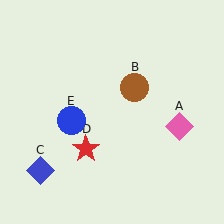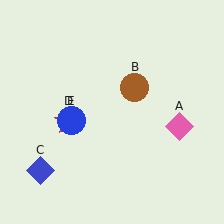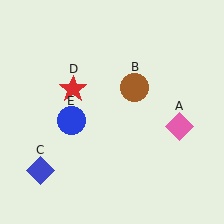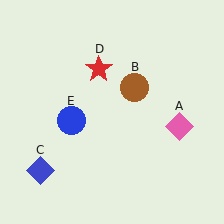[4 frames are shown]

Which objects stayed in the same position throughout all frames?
Pink diamond (object A) and brown circle (object B) and blue diamond (object C) and blue circle (object E) remained stationary.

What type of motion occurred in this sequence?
The red star (object D) rotated clockwise around the center of the scene.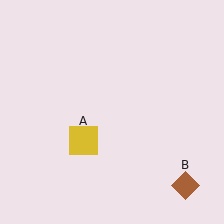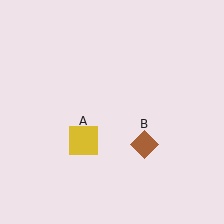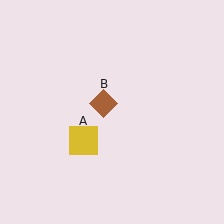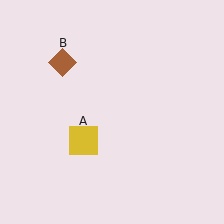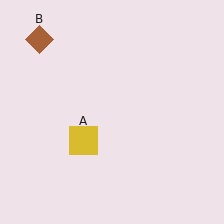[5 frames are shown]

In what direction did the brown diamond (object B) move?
The brown diamond (object B) moved up and to the left.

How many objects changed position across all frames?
1 object changed position: brown diamond (object B).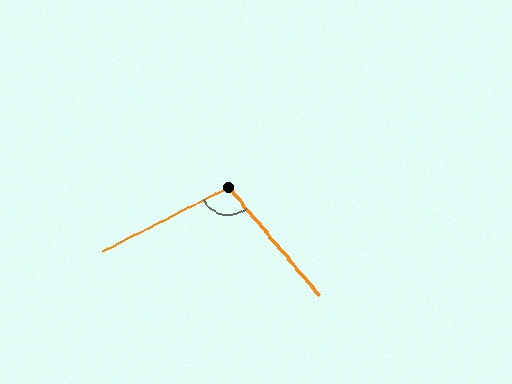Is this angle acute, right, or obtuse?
It is obtuse.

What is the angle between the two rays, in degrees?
Approximately 103 degrees.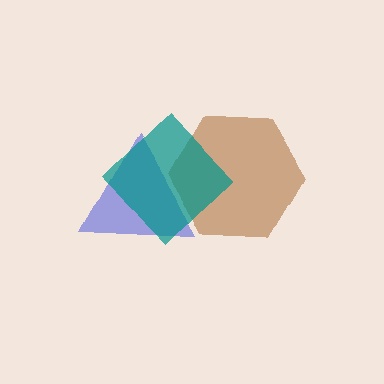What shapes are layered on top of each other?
The layered shapes are: a brown hexagon, a blue triangle, a teal diamond.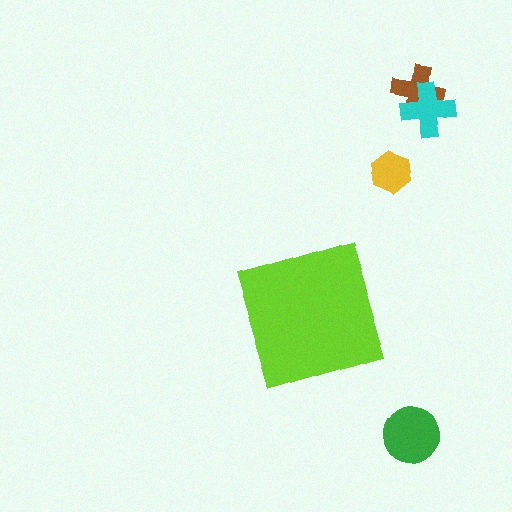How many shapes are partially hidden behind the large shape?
0 shapes are partially hidden.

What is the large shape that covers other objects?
A lime diamond.